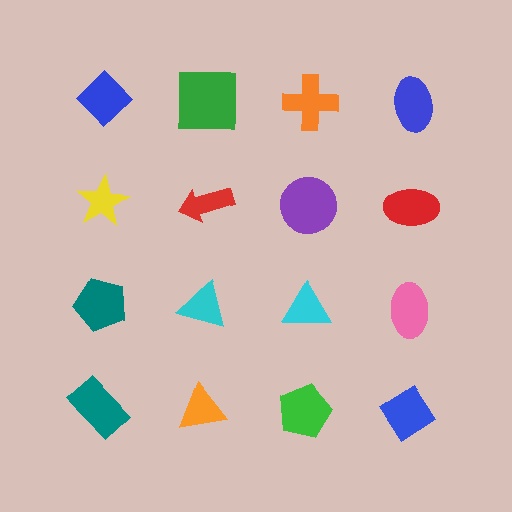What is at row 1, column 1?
A blue diamond.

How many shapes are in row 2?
4 shapes.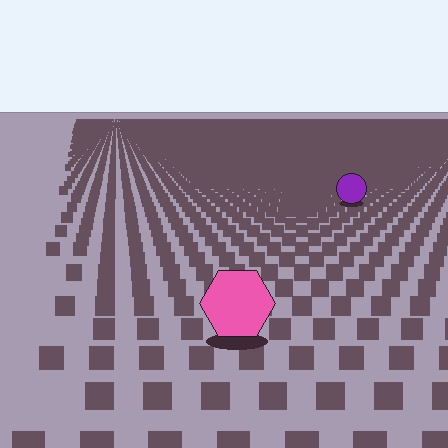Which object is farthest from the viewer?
The purple circle is farthest from the viewer. It appears smaller and the ground texture around it is denser.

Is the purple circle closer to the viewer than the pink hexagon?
No. The pink hexagon is closer — you can tell from the texture gradient: the ground texture is coarser near it.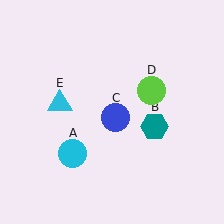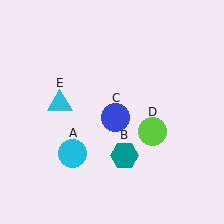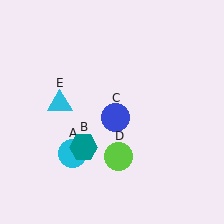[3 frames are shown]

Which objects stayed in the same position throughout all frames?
Cyan circle (object A) and blue circle (object C) and cyan triangle (object E) remained stationary.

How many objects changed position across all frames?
2 objects changed position: teal hexagon (object B), lime circle (object D).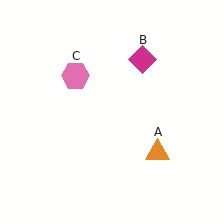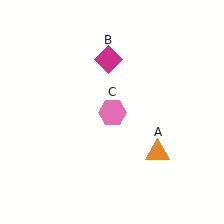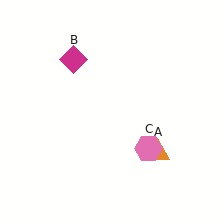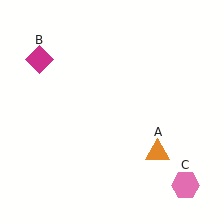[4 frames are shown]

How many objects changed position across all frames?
2 objects changed position: magenta diamond (object B), pink hexagon (object C).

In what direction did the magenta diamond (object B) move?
The magenta diamond (object B) moved left.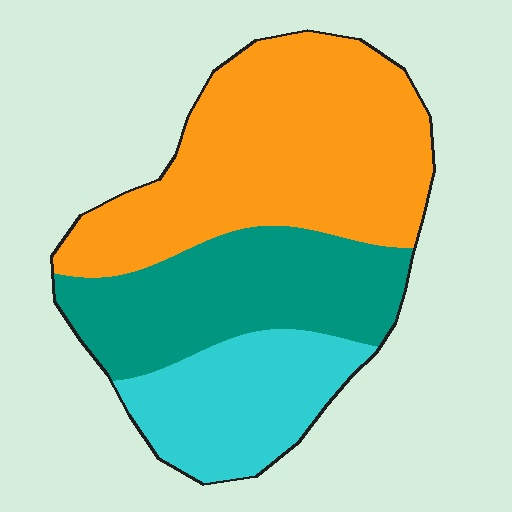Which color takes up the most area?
Orange, at roughly 50%.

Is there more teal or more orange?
Orange.